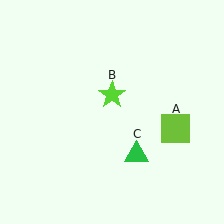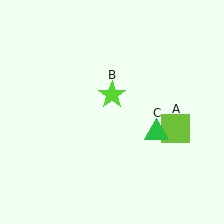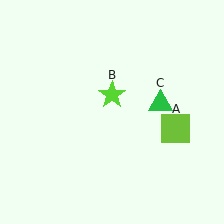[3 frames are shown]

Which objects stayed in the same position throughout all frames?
Lime square (object A) and lime star (object B) remained stationary.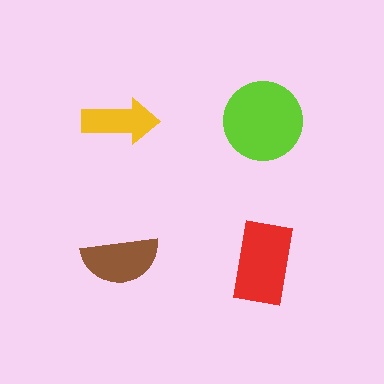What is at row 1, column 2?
A lime circle.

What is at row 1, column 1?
A yellow arrow.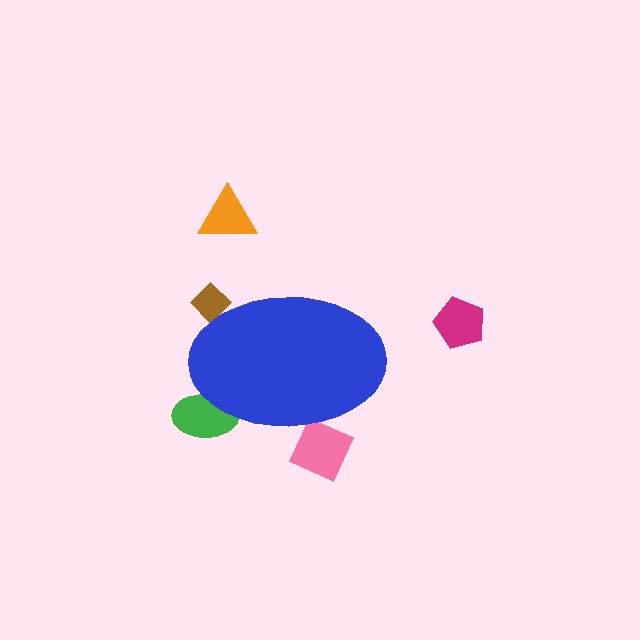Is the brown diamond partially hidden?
Yes, the brown diamond is partially hidden behind the blue ellipse.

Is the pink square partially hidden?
Yes, the pink square is partially hidden behind the blue ellipse.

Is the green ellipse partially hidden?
Yes, the green ellipse is partially hidden behind the blue ellipse.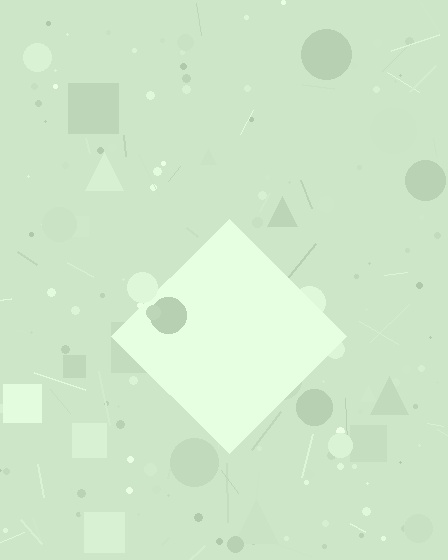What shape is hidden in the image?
A diamond is hidden in the image.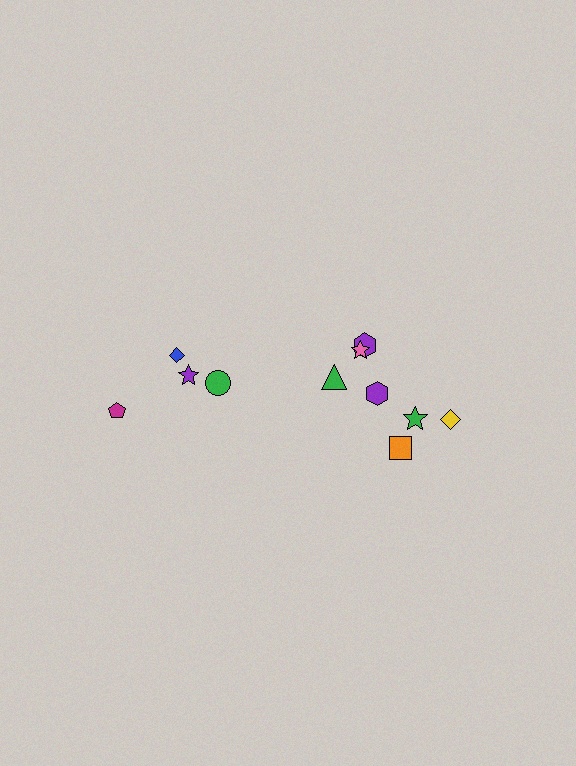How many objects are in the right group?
There are 7 objects.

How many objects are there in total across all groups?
There are 11 objects.